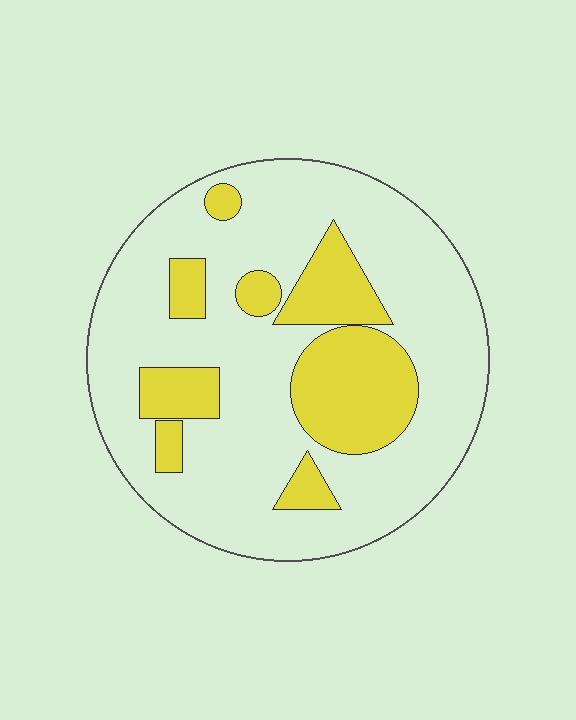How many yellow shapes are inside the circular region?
8.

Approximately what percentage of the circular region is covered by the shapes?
Approximately 25%.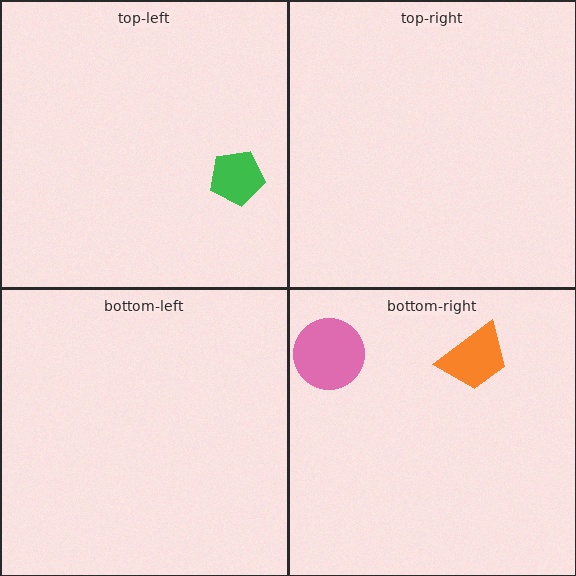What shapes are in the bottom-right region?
The orange trapezoid, the pink circle.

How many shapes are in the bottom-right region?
2.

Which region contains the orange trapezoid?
The bottom-right region.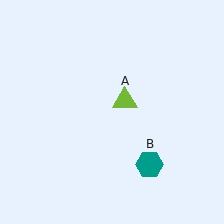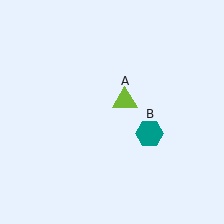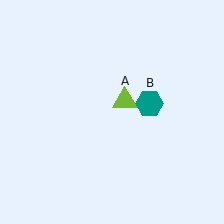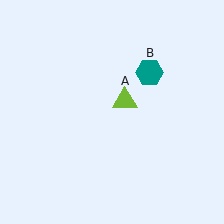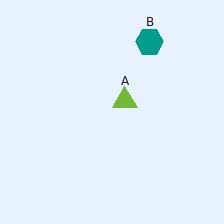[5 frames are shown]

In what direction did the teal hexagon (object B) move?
The teal hexagon (object B) moved up.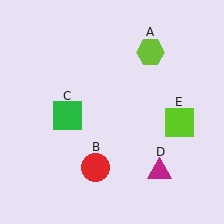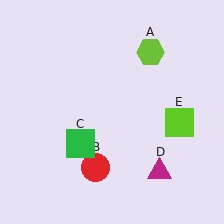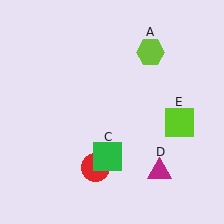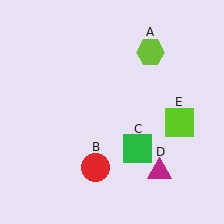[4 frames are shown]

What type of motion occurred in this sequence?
The green square (object C) rotated counterclockwise around the center of the scene.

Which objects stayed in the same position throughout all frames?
Lime hexagon (object A) and red circle (object B) and magenta triangle (object D) and lime square (object E) remained stationary.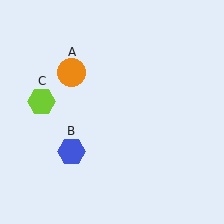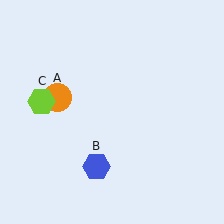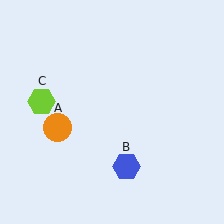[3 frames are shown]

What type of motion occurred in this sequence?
The orange circle (object A), blue hexagon (object B) rotated counterclockwise around the center of the scene.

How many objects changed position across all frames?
2 objects changed position: orange circle (object A), blue hexagon (object B).